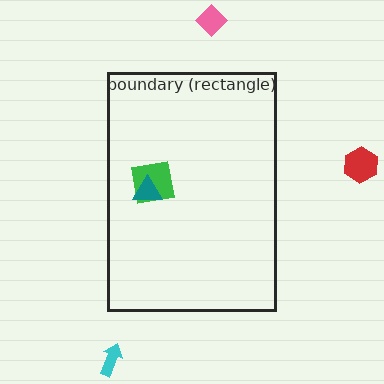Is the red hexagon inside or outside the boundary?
Outside.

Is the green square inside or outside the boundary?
Inside.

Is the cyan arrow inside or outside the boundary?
Outside.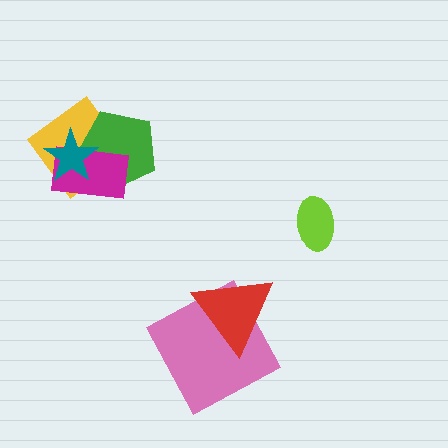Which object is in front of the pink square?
The red triangle is in front of the pink square.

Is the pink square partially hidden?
Yes, it is partially covered by another shape.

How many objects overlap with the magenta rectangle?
3 objects overlap with the magenta rectangle.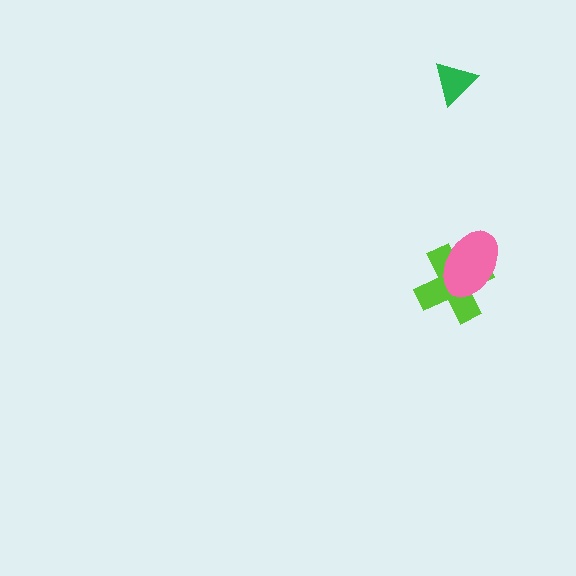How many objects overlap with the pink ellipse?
1 object overlaps with the pink ellipse.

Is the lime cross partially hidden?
Yes, it is partially covered by another shape.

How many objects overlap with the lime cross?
1 object overlaps with the lime cross.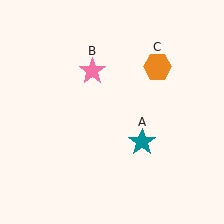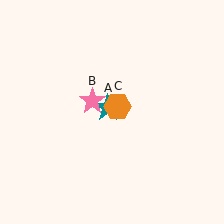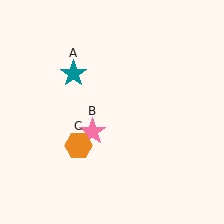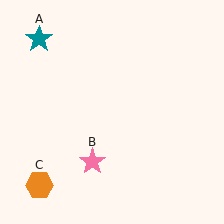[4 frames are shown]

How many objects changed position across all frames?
3 objects changed position: teal star (object A), pink star (object B), orange hexagon (object C).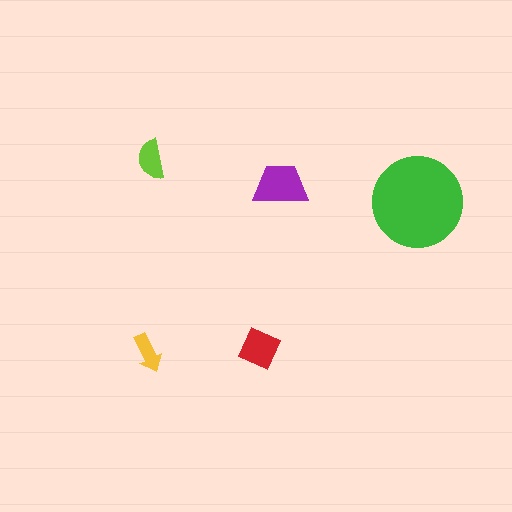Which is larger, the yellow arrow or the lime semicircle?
The lime semicircle.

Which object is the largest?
The green circle.